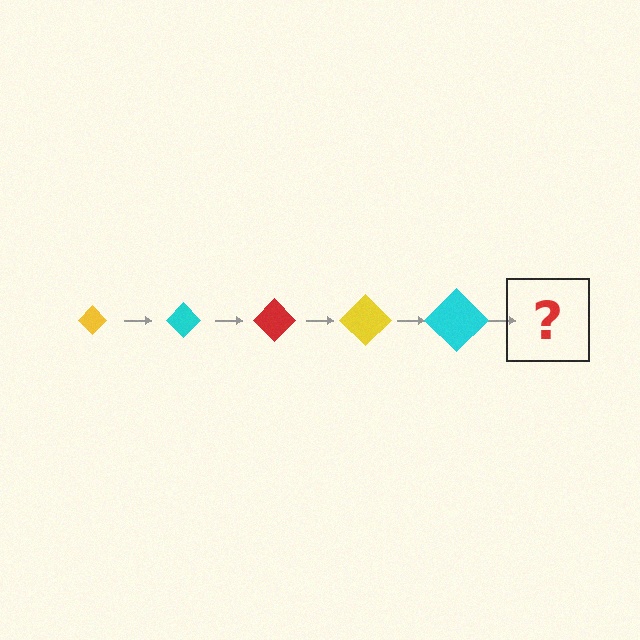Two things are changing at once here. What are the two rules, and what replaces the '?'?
The two rules are that the diamond grows larger each step and the color cycles through yellow, cyan, and red. The '?' should be a red diamond, larger than the previous one.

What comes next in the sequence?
The next element should be a red diamond, larger than the previous one.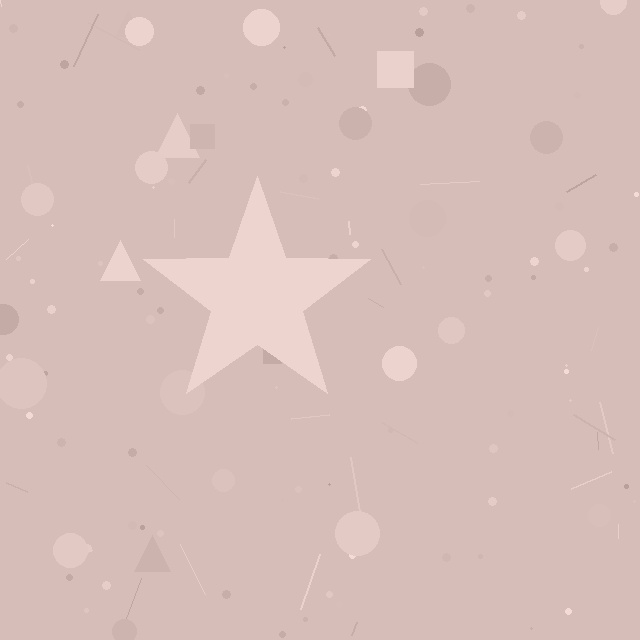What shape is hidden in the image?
A star is hidden in the image.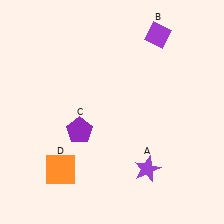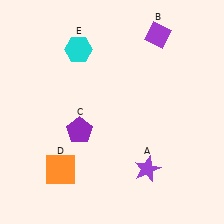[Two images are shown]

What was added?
A cyan hexagon (E) was added in Image 2.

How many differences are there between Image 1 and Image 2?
There is 1 difference between the two images.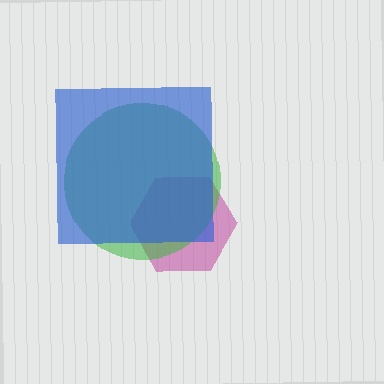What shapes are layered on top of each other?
The layered shapes are: a magenta hexagon, a green circle, a blue square.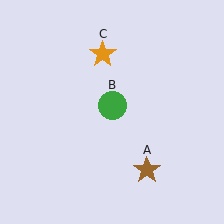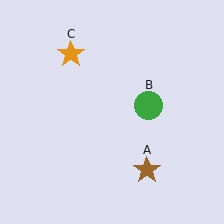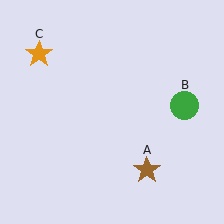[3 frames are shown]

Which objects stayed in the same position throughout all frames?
Brown star (object A) remained stationary.